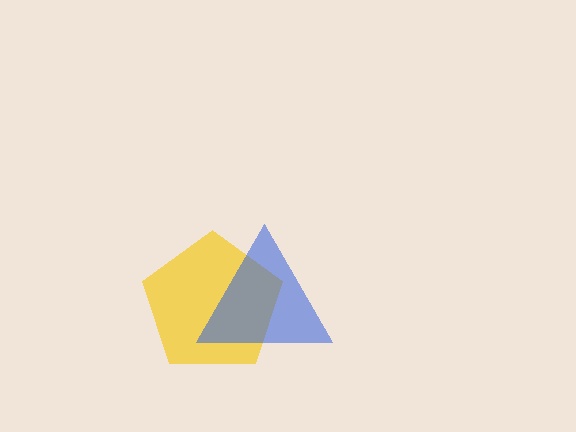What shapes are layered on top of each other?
The layered shapes are: a yellow pentagon, a blue triangle.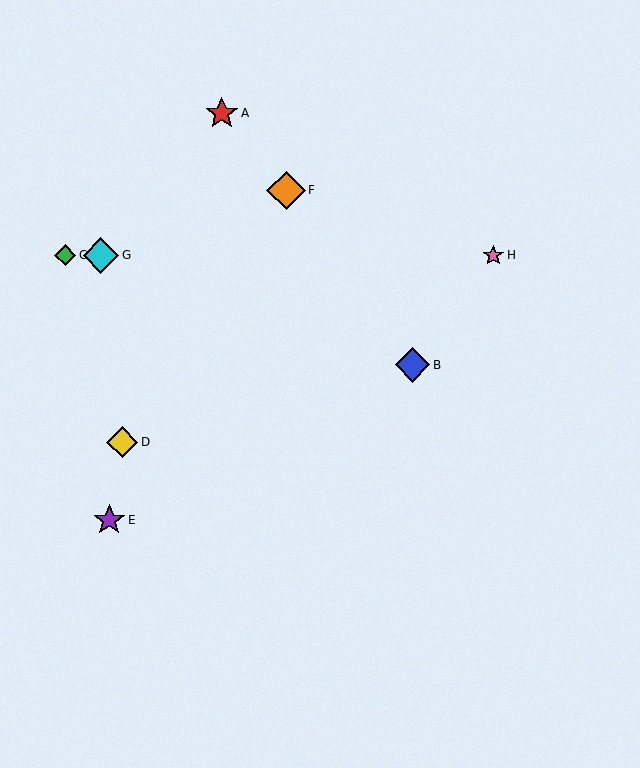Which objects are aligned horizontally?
Objects C, G, H are aligned horizontally.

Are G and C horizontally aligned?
Yes, both are at y≈255.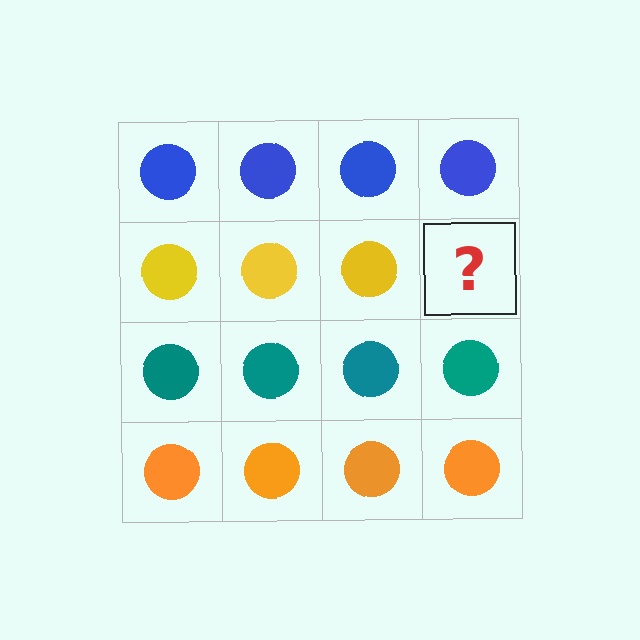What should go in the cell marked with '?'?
The missing cell should contain a yellow circle.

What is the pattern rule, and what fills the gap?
The rule is that each row has a consistent color. The gap should be filled with a yellow circle.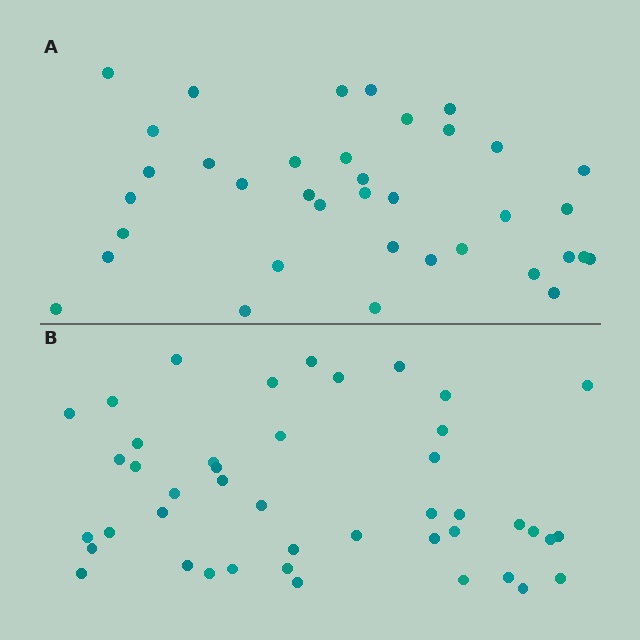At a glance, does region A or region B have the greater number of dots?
Region B (the bottom region) has more dots.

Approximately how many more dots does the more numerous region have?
Region B has roughly 8 or so more dots than region A.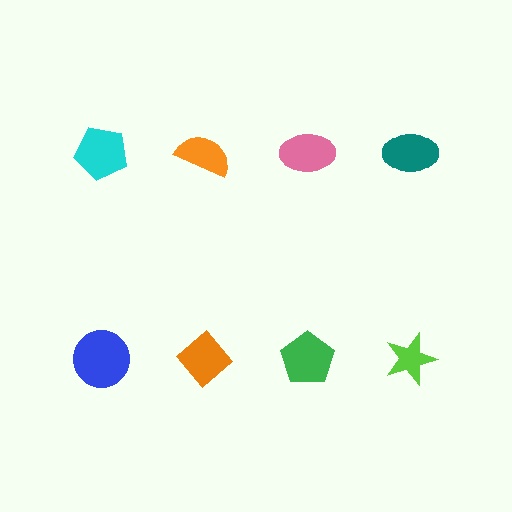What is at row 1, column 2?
An orange semicircle.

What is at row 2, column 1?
A blue circle.